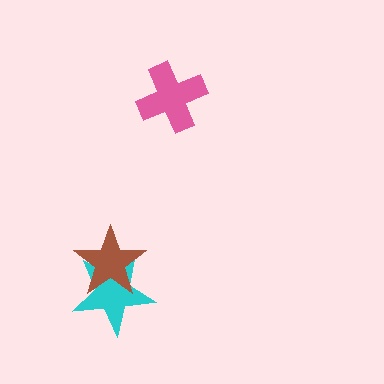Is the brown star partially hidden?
No, no other shape covers it.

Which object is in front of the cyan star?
The brown star is in front of the cyan star.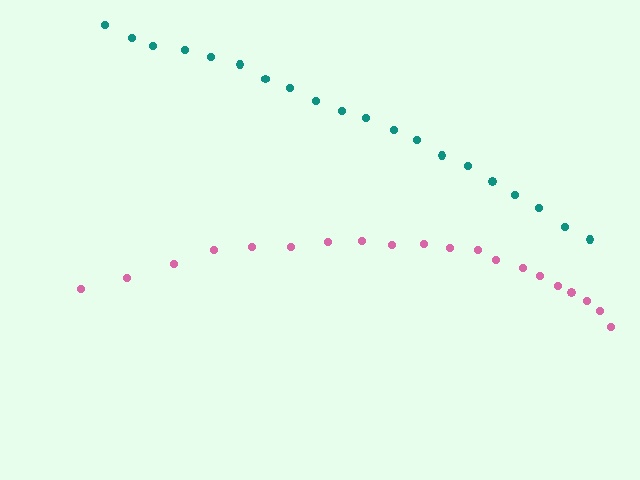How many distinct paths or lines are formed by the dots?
There are 2 distinct paths.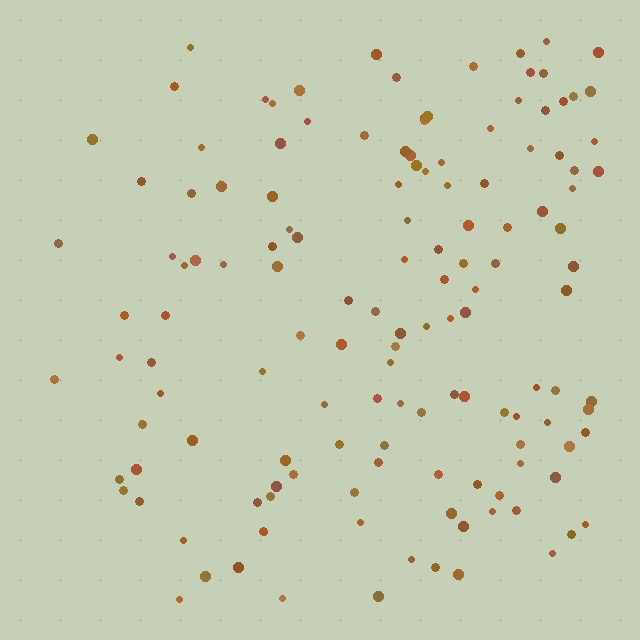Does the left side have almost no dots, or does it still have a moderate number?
Still a moderate number, just noticeably fewer than the right.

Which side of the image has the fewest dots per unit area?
The left.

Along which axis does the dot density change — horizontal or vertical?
Horizontal.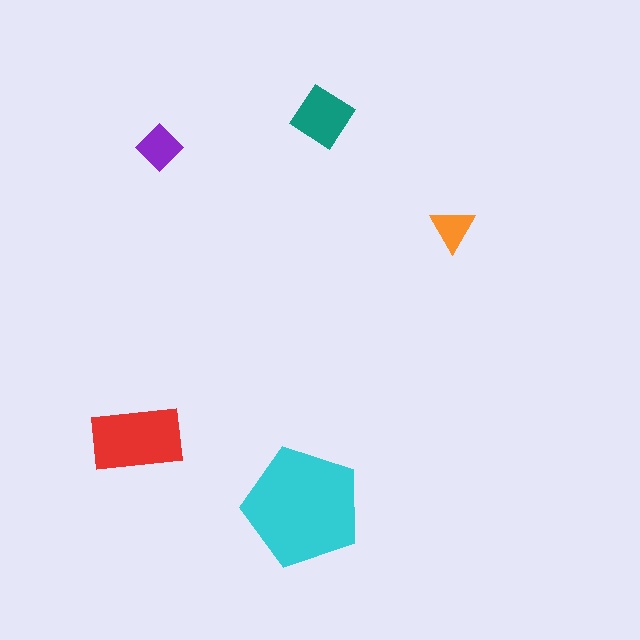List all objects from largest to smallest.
The cyan pentagon, the red rectangle, the teal diamond, the purple diamond, the orange triangle.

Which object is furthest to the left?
The red rectangle is leftmost.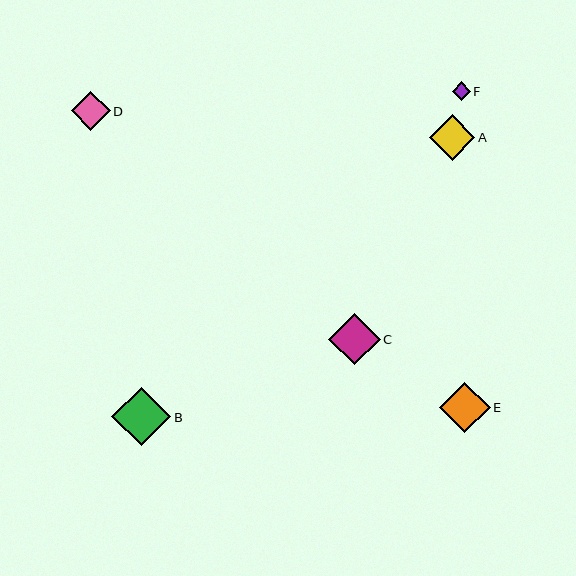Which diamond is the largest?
Diamond B is the largest with a size of approximately 59 pixels.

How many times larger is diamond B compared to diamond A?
Diamond B is approximately 1.3 times the size of diamond A.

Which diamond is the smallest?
Diamond F is the smallest with a size of approximately 18 pixels.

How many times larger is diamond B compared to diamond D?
Diamond B is approximately 1.5 times the size of diamond D.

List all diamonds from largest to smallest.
From largest to smallest: B, C, E, A, D, F.